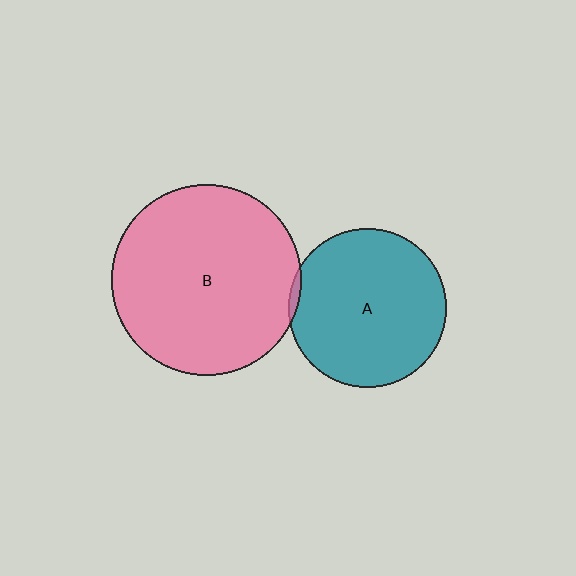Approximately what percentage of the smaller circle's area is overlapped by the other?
Approximately 5%.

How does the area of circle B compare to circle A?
Approximately 1.4 times.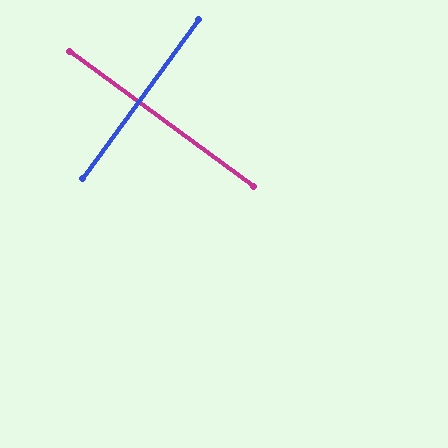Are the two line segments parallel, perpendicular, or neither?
Perpendicular — they meet at approximately 90°.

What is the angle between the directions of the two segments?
Approximately 90 degrees.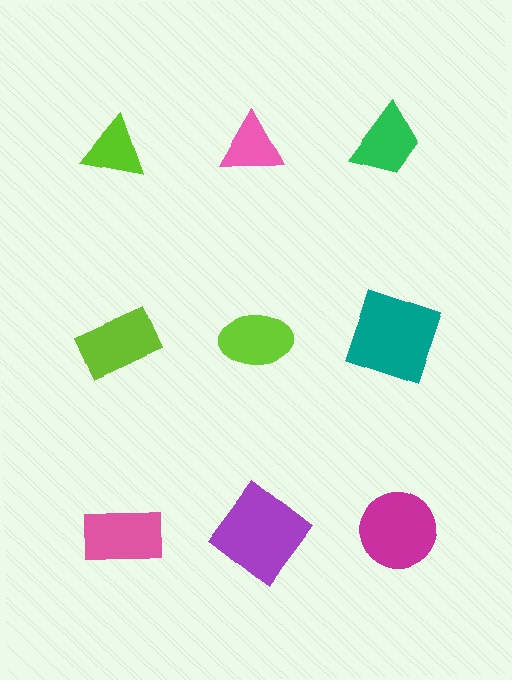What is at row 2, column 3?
A teal square.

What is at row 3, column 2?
A purple diamond.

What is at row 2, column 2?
A lime ellipse.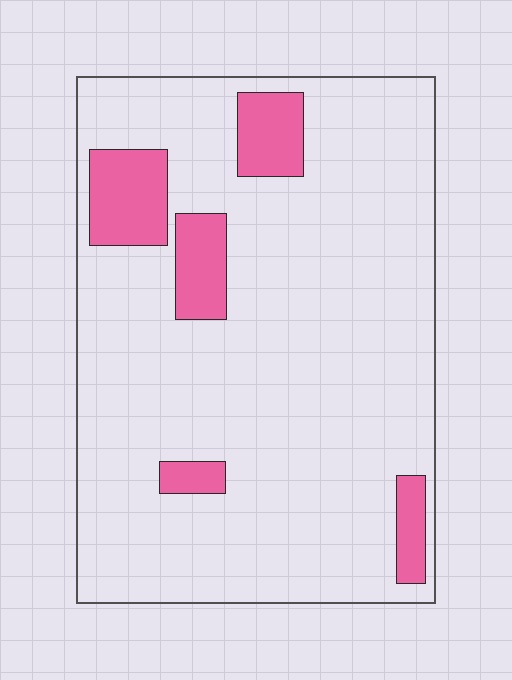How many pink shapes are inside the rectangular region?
5.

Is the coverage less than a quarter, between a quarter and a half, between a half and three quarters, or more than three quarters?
Less than a quarter.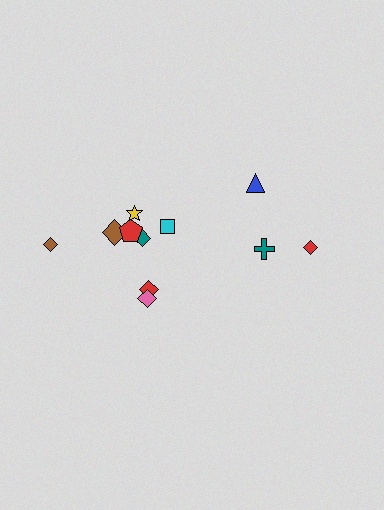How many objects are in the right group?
There are 3 objects.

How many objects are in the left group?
There are 8 objects.